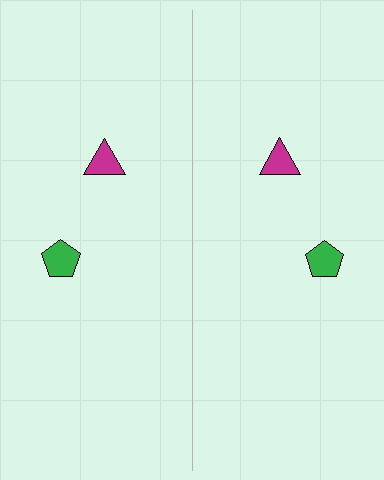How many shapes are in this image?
There are 4 shapes in this image.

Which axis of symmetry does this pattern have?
The pattern has a vertical axis of symmetry running through the center of the image.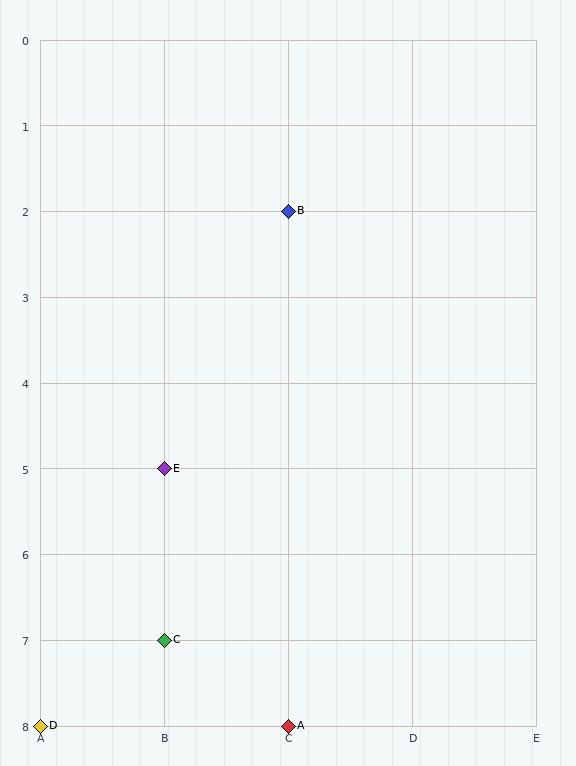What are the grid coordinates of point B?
Point B is at grid coordinates (C, 2).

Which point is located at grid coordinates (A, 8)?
Point D is at (A, 8).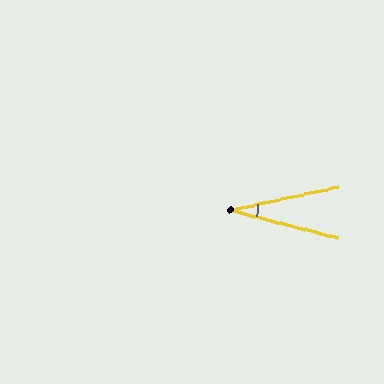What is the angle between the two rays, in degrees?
Approximately 27 degrees.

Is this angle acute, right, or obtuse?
It is acute.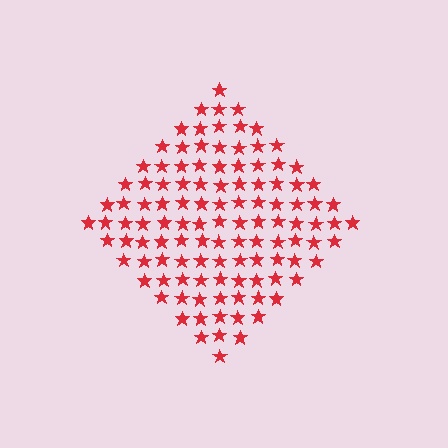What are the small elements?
The small elements are stars.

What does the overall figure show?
The overall figure shows a diamond.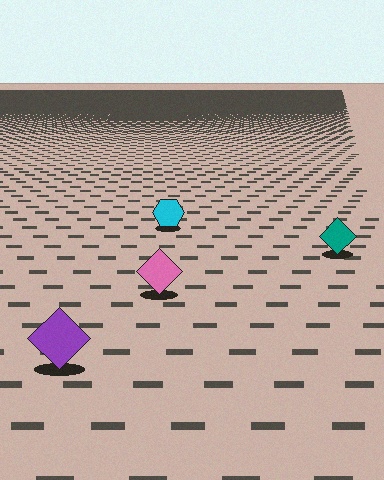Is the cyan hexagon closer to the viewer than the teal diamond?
No. The teal diamond is closer — you can tell from the texture gradient: the ground texture is coarser near it.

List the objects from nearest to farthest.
From nearest to farthest: the purple diamond, the pink diamond, the teal diamond, the cyan hexagon.